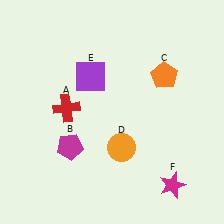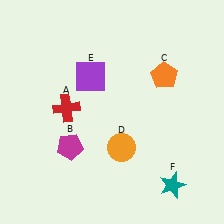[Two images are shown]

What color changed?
The star (F) changed from magenta in Image 1 to teal in Image 2.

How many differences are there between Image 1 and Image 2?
There is 1 difference between the two images.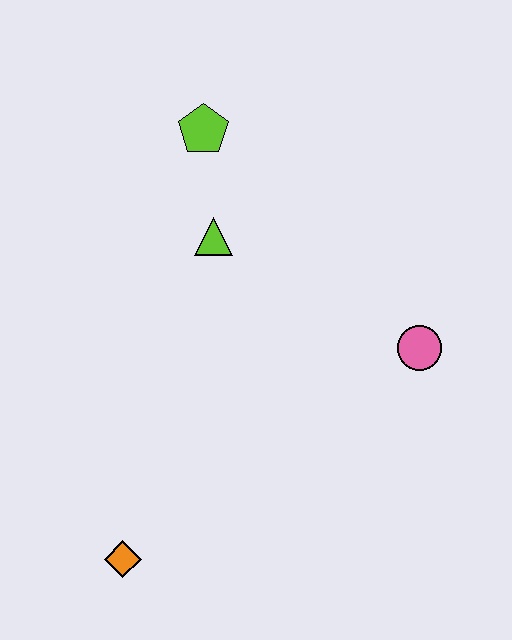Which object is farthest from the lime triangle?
The orange diamond is farthest from the lime triangle.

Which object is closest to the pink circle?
The lime triangle is closest to the pink circle.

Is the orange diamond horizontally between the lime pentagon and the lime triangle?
No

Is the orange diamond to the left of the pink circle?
Yes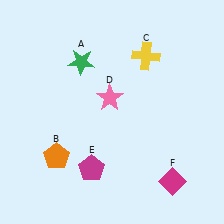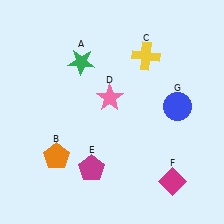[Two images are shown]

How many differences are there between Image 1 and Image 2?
There is 1 difference between the two images.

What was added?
A blue circle (G) was added in Image 2.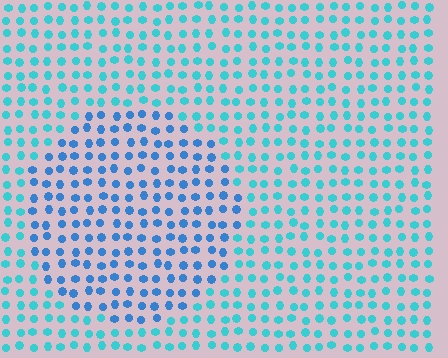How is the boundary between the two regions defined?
The boundary is defined purely by a slight shift in hue (about 30 degrees). Spacing, size, and orientation are identical on both sides.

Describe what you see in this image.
The image is filled with small cyan elements in a uniform arrangement. A circle-shaped region is visible where the elements are tinted to a slightly different hue, forming a subtle color boundary.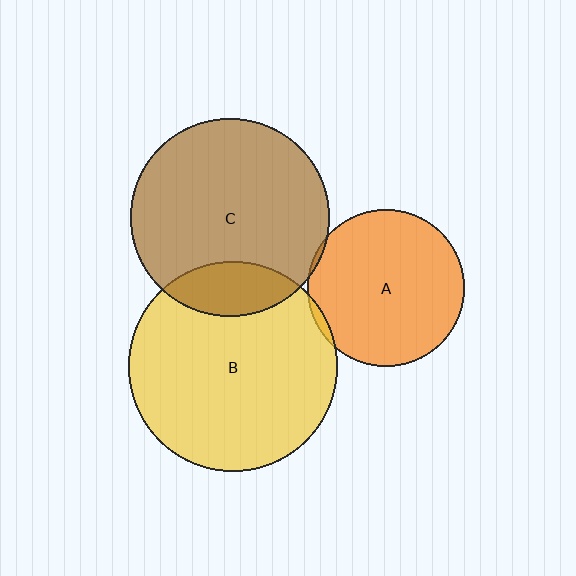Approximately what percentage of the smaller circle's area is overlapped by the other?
Approximately 5%.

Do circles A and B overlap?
Yes.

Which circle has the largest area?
Circle B (yellow).